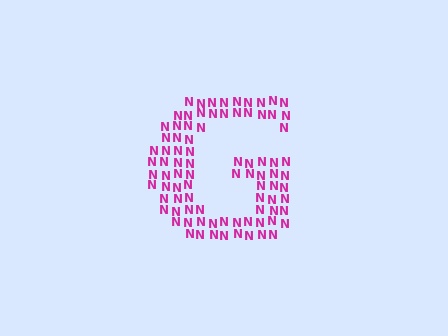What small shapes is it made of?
It is made of small letter N's.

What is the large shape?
The large shape is the letter G.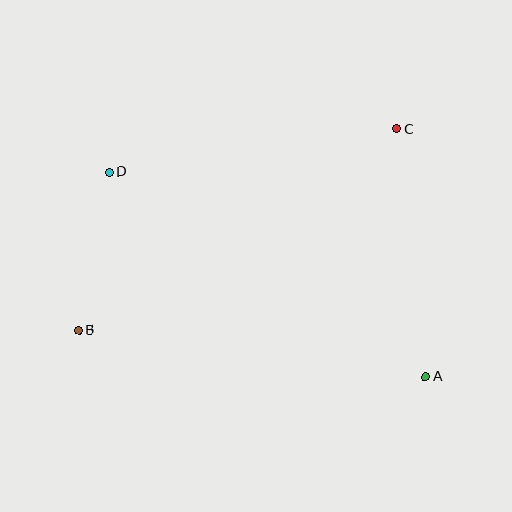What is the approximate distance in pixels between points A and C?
The distance between A and C is approximately 250 pixels.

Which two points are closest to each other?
Points B and D are closest to each other.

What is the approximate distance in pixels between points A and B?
The distance between A and B is approximately 350 pixels.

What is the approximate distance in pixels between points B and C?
The distance between B and C is approximately 376 pixels.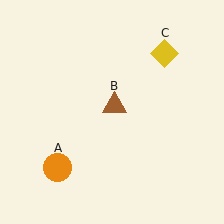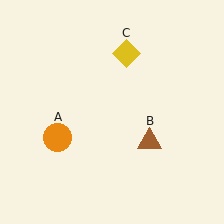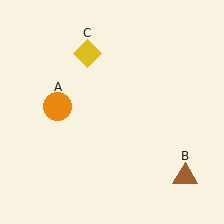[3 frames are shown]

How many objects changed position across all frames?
3 objects changed position: orange circle (object A), brown triangle (object B), yellow diamond (object C).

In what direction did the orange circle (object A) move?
The orange circle (object A) moved up.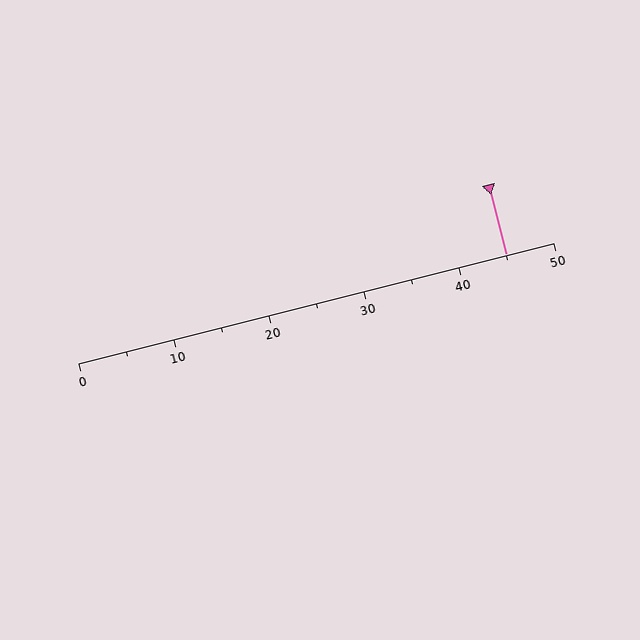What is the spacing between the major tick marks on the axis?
The major ticks are spaced 10 apart.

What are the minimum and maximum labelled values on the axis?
The axis runs from 0 to 50.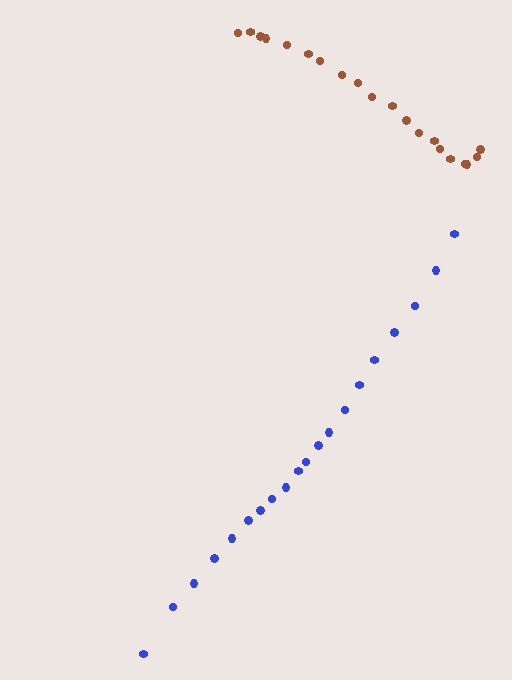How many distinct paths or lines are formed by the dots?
There are 2 distinct paths.